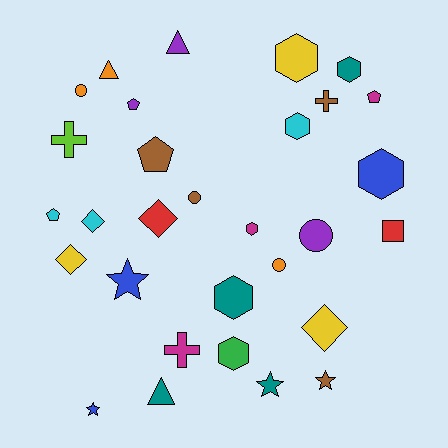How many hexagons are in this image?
There are 7 hexagons.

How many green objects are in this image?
There is 1 green object.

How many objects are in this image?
There are 30 objects.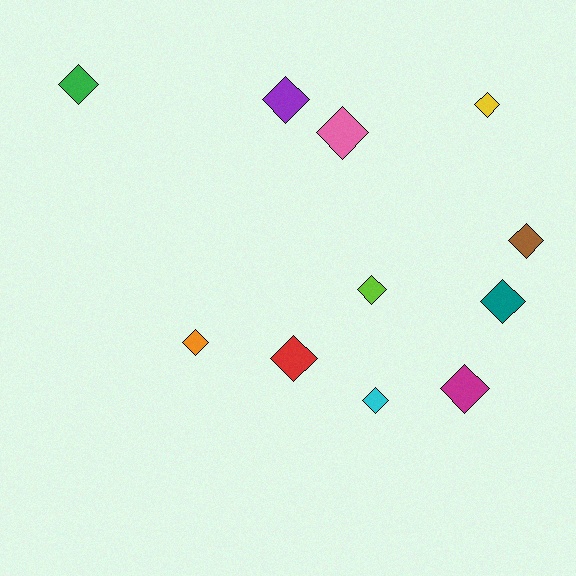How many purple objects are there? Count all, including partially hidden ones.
There is 1 purple object.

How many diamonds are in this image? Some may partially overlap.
There are 11 diamonds.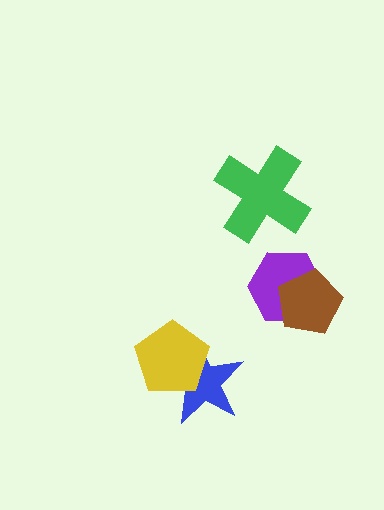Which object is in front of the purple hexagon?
The brown pentagon is in front of the purple hexagon.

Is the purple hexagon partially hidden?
Yes, it is partially covered by another shape.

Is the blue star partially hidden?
Yes, it is partially covered by another shape.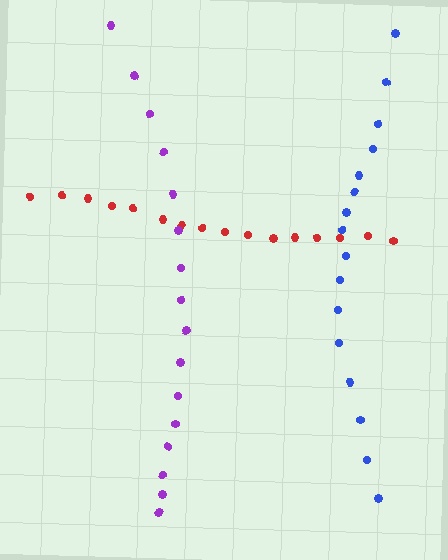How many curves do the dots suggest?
There are 3 distinct paths.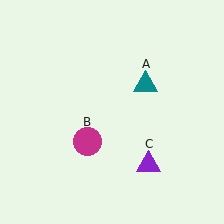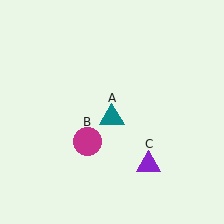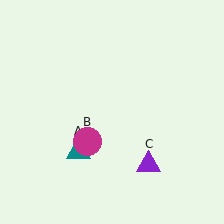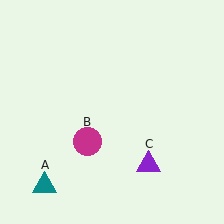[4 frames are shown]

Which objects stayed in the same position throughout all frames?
Magenta circle (object B) and purple triangle (object C) remained stationary.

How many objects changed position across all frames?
1 object changed position: teal triangle (object A).